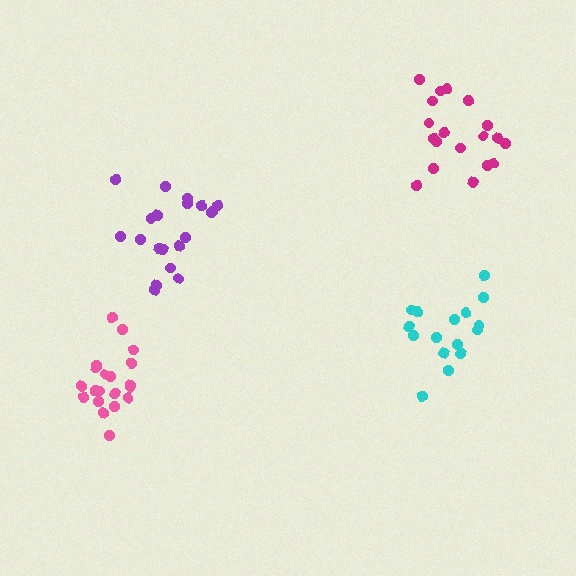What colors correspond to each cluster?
The clusters are colored: purple, pink, cyan, magenta.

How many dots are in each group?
Group 1: 20 dots, Group 2: 20 dots, Group 3: 16 dots, Group 4: 19 dots (75 total).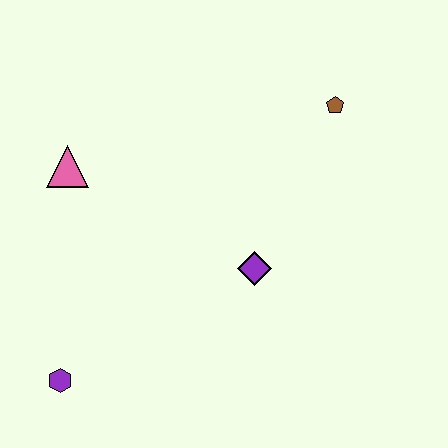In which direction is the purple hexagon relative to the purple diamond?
The purple hexagon is to the left of the purple diamond.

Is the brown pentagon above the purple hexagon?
Yes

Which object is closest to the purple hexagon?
The pink triangle is closest to the purple hexagon.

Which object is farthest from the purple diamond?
The purple hexagon is farthest from the purple diamond.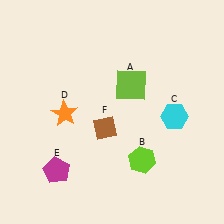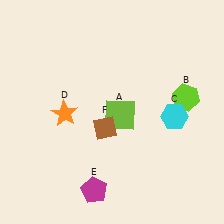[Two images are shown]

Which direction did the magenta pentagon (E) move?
The magenta pentagon (E) moved right.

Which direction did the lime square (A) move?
The lime square (A) moved down.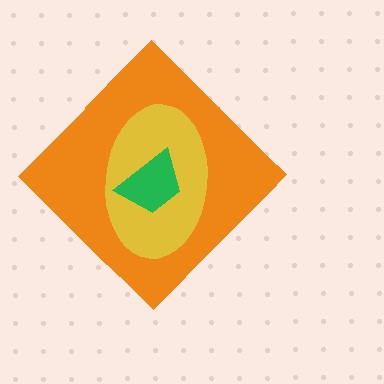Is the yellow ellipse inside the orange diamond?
Yes.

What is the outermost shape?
The orange diamond.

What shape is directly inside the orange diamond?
The yellow ellipse.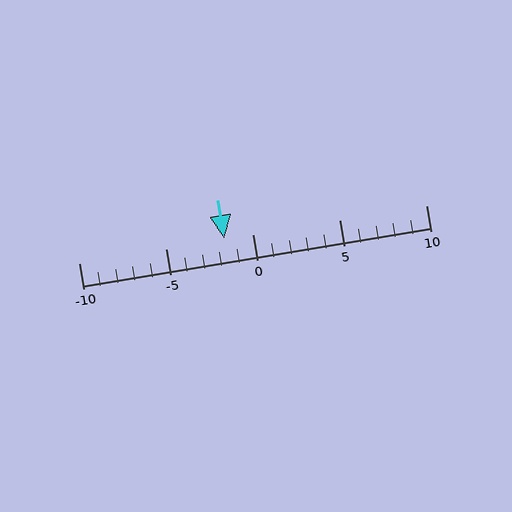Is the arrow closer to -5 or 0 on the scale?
The arrow is closer to 0.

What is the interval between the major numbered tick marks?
The major tick marks are spaced 5 units apart.